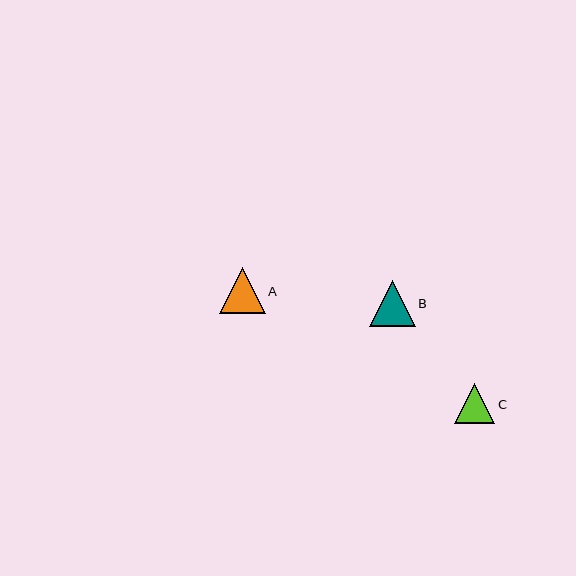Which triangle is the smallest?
Triangle C is the smallest with a size of approximately 40 pixels.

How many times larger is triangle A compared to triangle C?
Triangle A is approximately 1.2 times the size of triangle C.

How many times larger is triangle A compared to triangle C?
Triangle A is approximately 1.2 times the size of triangle C.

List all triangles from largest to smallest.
From largest to smallest: A, B, C.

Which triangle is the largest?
Triangle A is the largest with a size of approximately 46 pixels.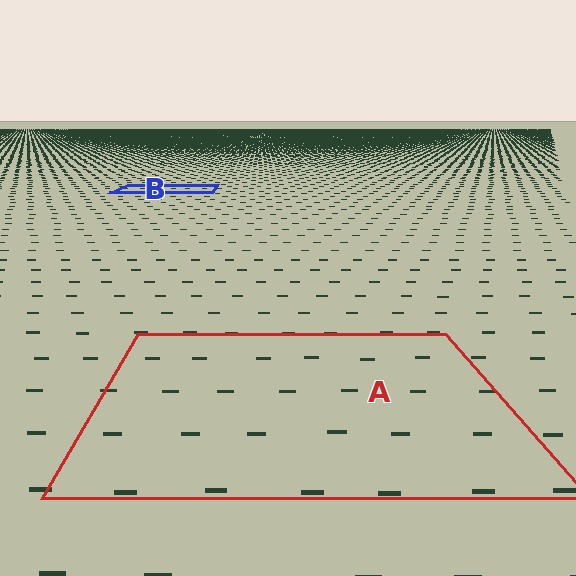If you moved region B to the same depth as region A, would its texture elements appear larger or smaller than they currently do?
They would appear larger. At a closer depth, the same texture elements are projected at a bigger on-screen size.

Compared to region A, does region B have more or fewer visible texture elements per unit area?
Region B has more texture elements per unit area — they are packed more densely because it is farther away.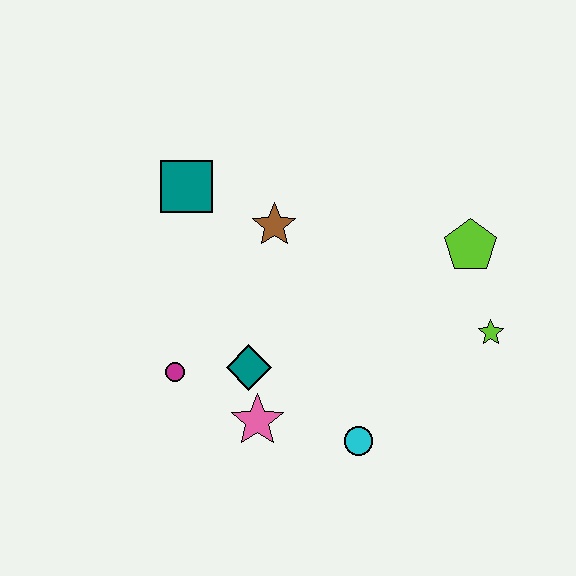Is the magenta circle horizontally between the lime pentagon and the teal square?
No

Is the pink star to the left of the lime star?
Yes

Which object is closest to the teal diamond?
The pink star is closest to the teal diamond.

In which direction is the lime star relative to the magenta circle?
The lime star is to the right of the magenta circle.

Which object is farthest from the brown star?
The lime star is farthest from the brown star.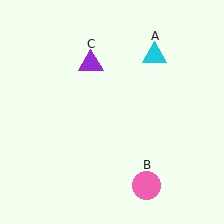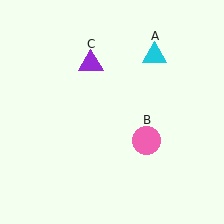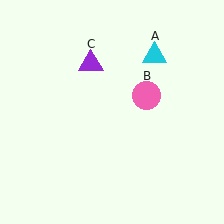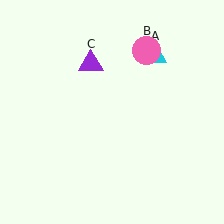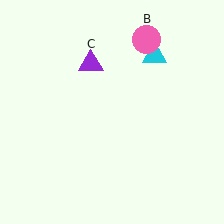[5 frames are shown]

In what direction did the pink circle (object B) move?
The pink circle (object B) moved up.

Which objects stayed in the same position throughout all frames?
Cyan triangle (object A) and purple triangle (object C) remained stationary.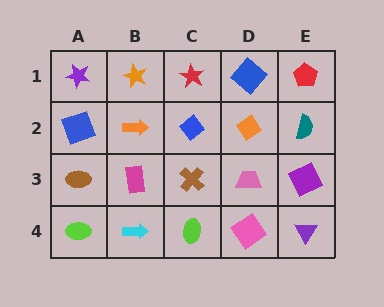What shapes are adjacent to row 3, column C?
A blue diamond (row 2, column C), a lime ellipse (row 4, column C), a magenta rectangle (row 3, column B), a pink trapezoid (row 3, column D).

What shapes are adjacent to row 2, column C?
A red star (row 1, column C), a brown cross (row 3, column C), an orange arrow (row 2, column B), an orange diamond (row 2, column D).